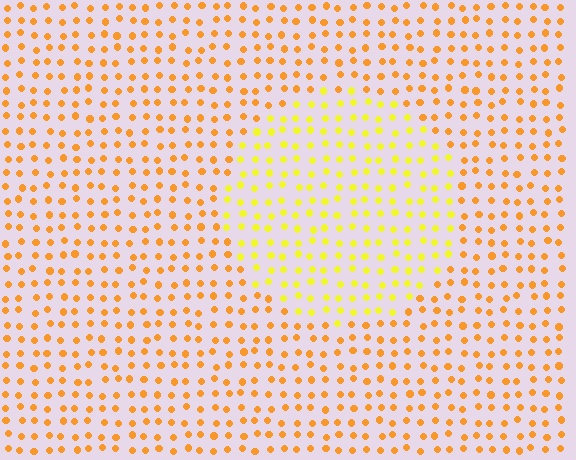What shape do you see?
I see a circle.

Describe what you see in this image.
The image is filled with small orange elements in a uniform arrangement. A circle-shaped region is visible where the elements are tinted to a slightly different hue, forming a subtle color boundary.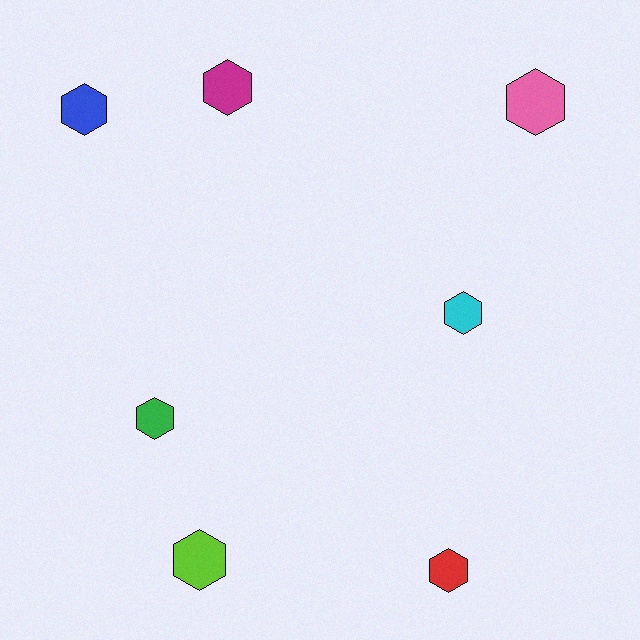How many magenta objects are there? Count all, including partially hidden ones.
There is 1 magenta object.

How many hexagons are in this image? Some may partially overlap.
There are 7 hexagons.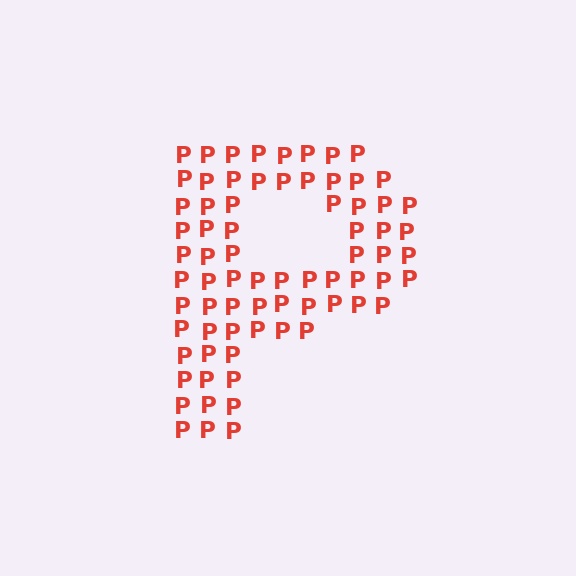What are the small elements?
The small elements are letter P's.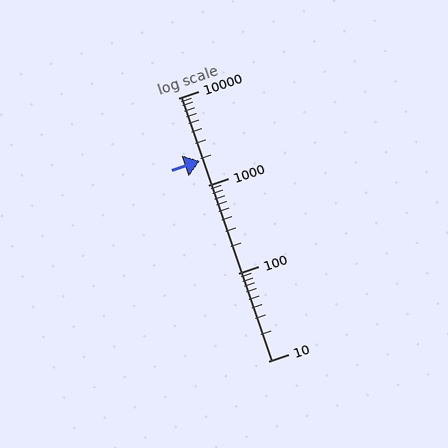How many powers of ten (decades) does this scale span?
The scale spans 3 decades, from 10 to 10000.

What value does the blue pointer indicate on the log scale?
The pointer indicates approximately 1900.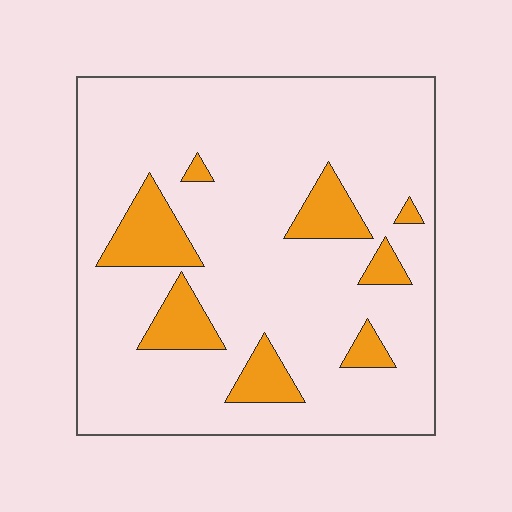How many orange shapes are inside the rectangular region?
8.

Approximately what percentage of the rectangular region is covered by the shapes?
Approximately 15%.